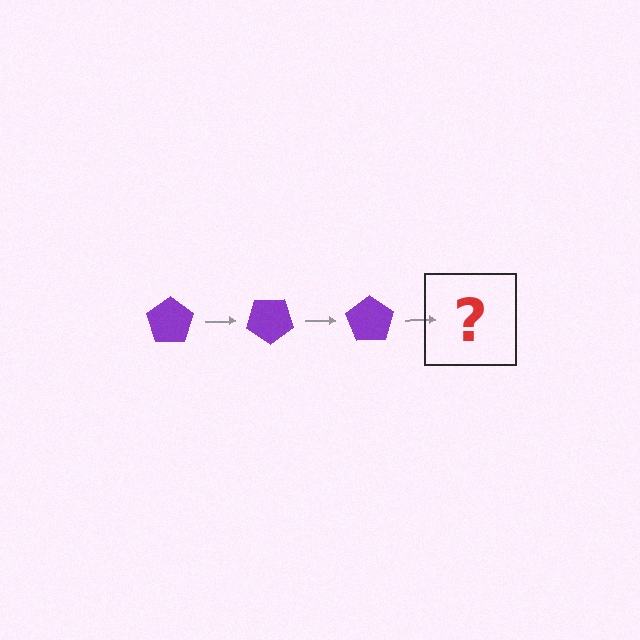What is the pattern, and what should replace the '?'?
The pattern is that the pentagon rotates 35 degrees each step. The '?' should be a purple pentagon rotated 105 degrees.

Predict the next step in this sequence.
The next step is a purple pentagon rotated 105 degrees.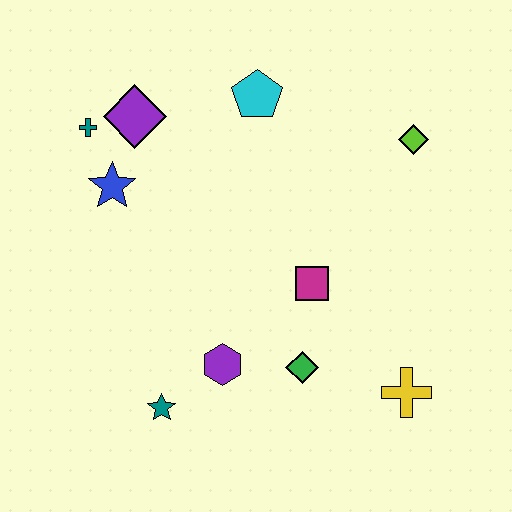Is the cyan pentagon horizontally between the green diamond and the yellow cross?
No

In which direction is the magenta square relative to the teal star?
The magenta square is to the right of the teal star.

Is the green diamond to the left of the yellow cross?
Yes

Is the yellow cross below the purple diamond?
Yes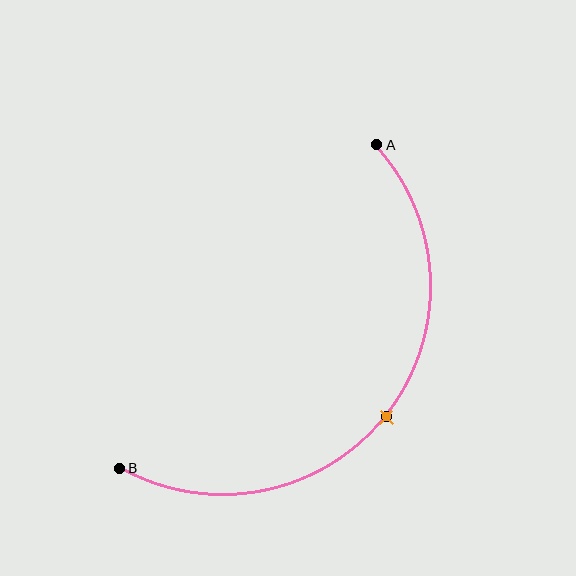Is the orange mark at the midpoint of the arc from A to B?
Yes. The orange mark lies on the arc at equal arc-length from both A and B — it is the arc midpoint.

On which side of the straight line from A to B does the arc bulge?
The arc bulges below and to the right of the straight line connecting A and B.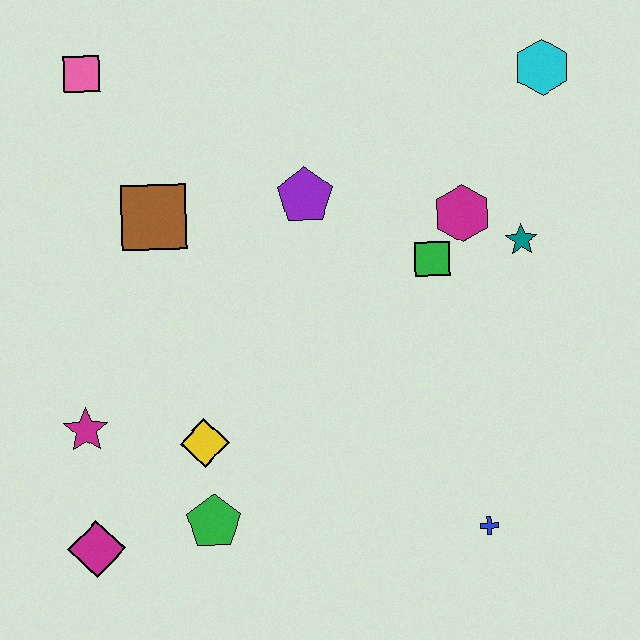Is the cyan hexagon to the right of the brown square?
Yes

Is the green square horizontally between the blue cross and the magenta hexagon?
No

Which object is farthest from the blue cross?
The pink square is farthest from the blue cross.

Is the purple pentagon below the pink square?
Yes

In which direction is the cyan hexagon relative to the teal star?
The cyan hexagon is above the teal star.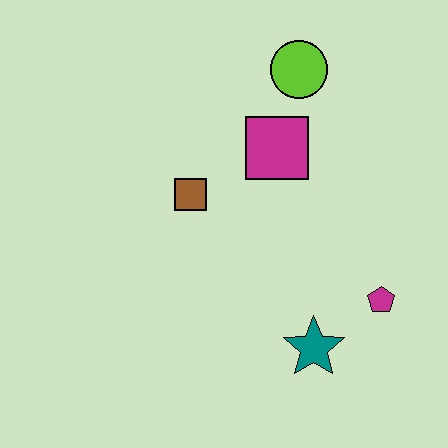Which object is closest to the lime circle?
The magenta square is closest to the lime circle.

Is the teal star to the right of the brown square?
Yes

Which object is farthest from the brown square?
The magenta pentagon is farthest from the brown square.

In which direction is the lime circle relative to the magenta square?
The lime circle is above the magenta square.